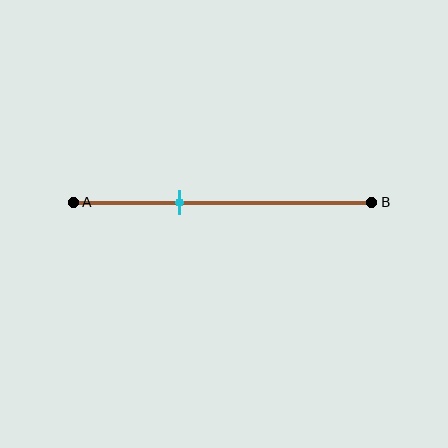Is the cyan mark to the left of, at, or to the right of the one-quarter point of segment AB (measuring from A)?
The cyan mark is to the right of the one-quarter point of segment AB.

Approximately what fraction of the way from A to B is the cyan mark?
The cyan mark is approximately 35% of the way from A to B.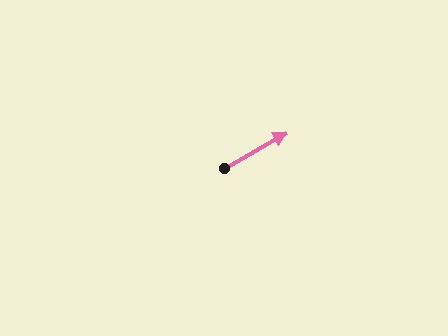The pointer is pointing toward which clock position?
Roughly 2 o'clock.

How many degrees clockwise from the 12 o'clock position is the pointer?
Approximately 60 degrees.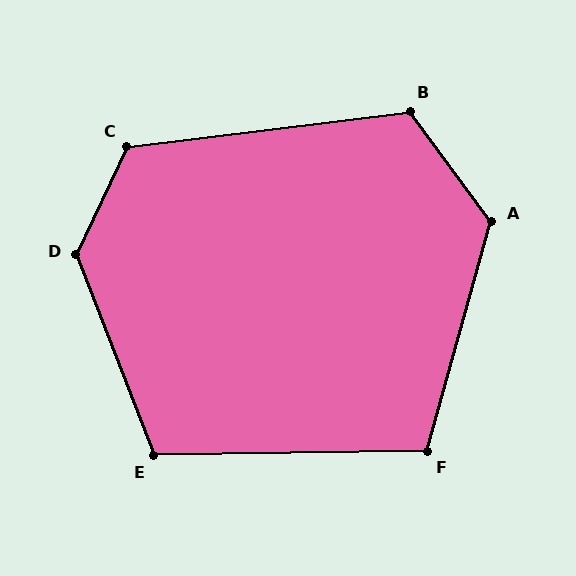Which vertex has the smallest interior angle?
F, at approximately 107 degrees.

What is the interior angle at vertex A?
Approximately 128 degrees (obtuse).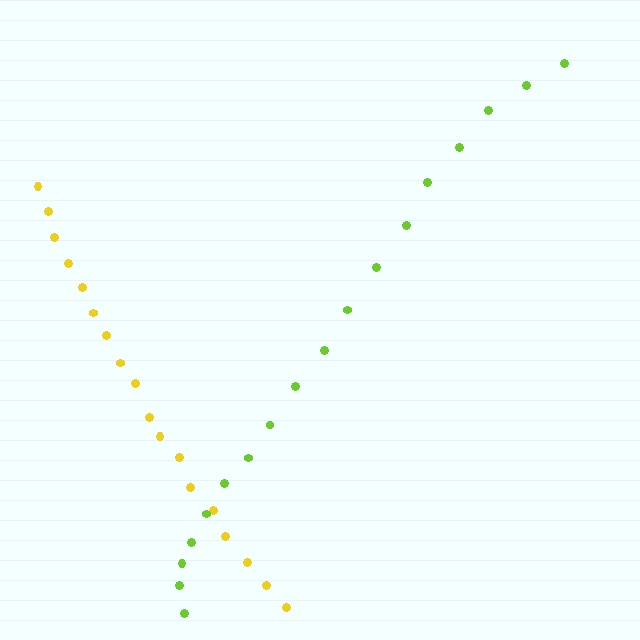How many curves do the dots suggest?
There are 2 distinct paths.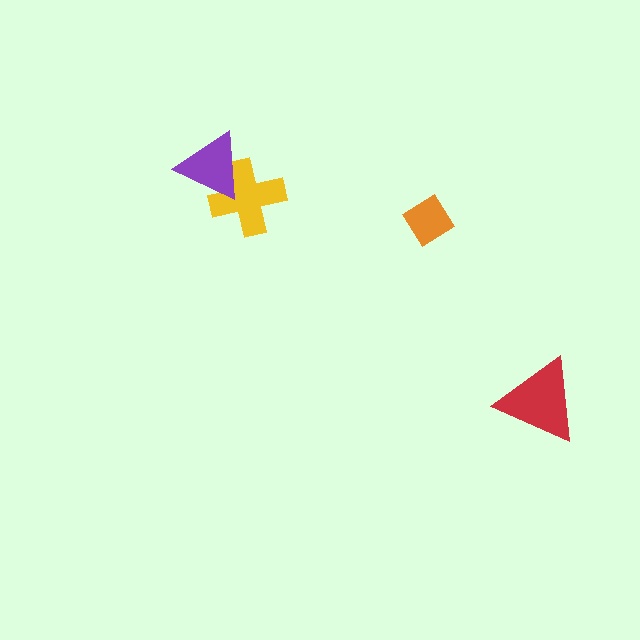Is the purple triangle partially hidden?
No, no other shape covers it.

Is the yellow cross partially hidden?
Yes, it is partially covered by another shape.